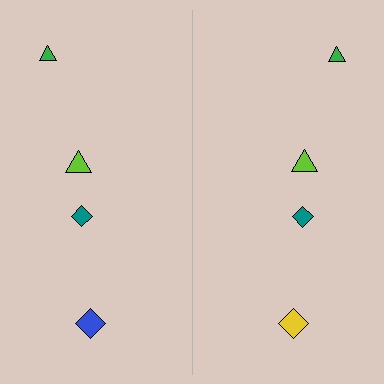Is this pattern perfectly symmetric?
No, the pattern is not perfectly symmetric. The yellow diamond on the right side breaks the symmetry — its mirror counterpart is blue.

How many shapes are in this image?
There are 8 shapes in this image.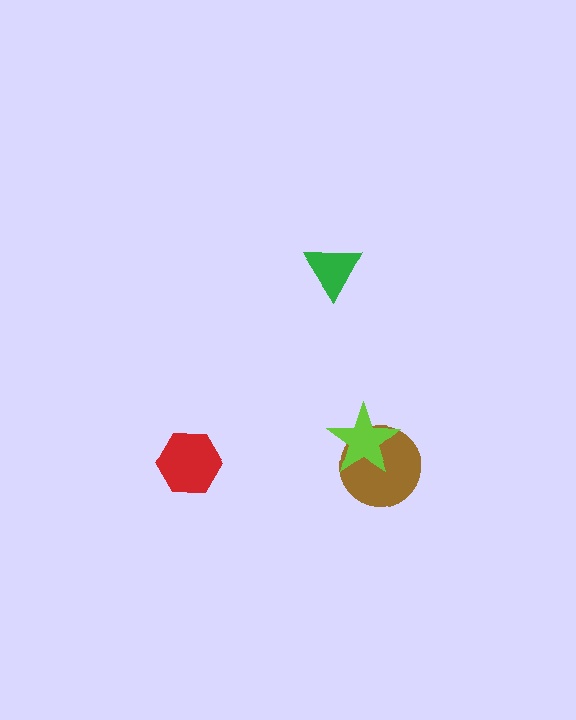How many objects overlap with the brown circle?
1 object overlaps with the brown circle.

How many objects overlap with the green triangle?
0 objects overlap with the green triangle.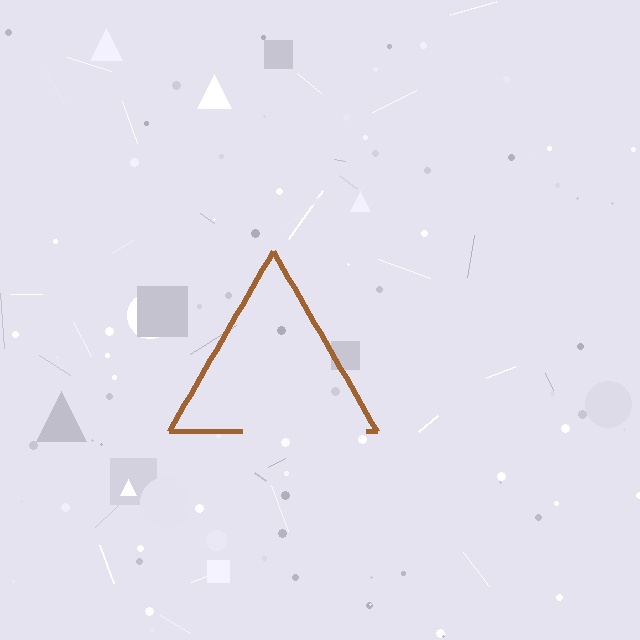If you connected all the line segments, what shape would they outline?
They would outline a triangle.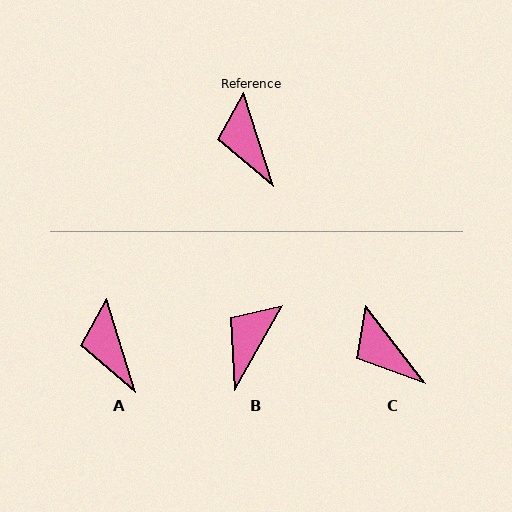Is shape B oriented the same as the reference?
No, it is off by about 47 degrees.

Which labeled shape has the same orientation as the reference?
A.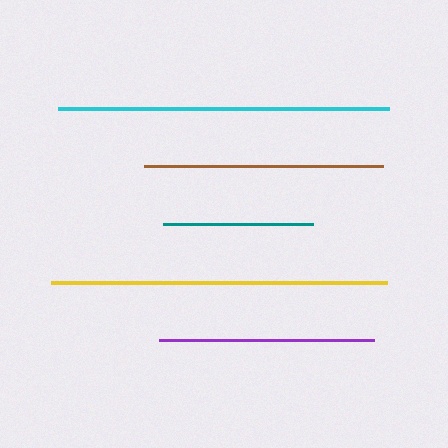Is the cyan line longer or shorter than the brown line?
The cyan line is longer than the brown line.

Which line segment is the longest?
The yellow line is the longest at approximately 336 pixels.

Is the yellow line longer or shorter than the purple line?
The yellow line is longer than the purple line.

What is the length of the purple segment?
The purple segment is approximately 215 pixels long.